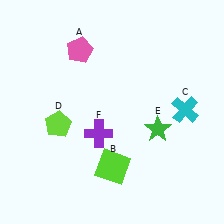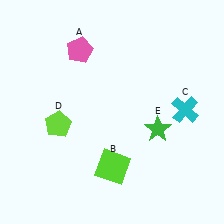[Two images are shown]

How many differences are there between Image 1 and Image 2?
There is 1 difference between the two images.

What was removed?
The purple cross (F) was removed in Image 2.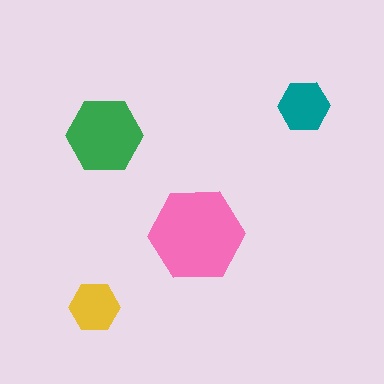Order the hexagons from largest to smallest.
the pink one, the green one, the teal one, the yellow one.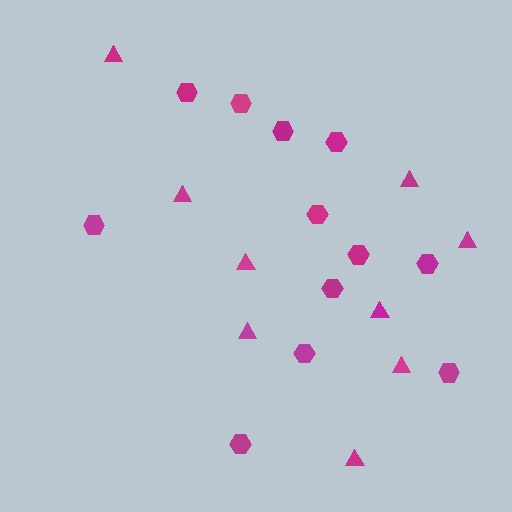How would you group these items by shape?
There are 2 groups: one group of triangles (9) and one group of hexagons (12).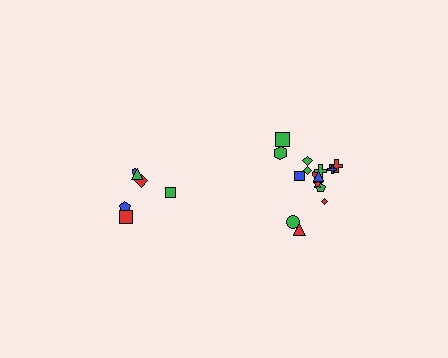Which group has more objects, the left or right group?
The right group.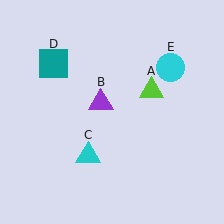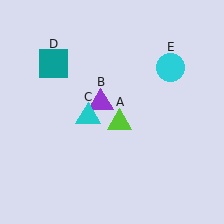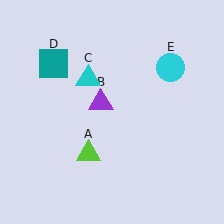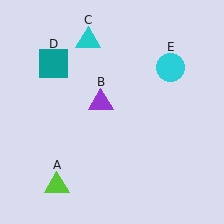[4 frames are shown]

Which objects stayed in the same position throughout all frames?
Purple triangle (object B) and teal square (object D) and cyan circle (object E) remained stationary.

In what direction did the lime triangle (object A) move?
The lime triangle (object A) moved down and to the left.